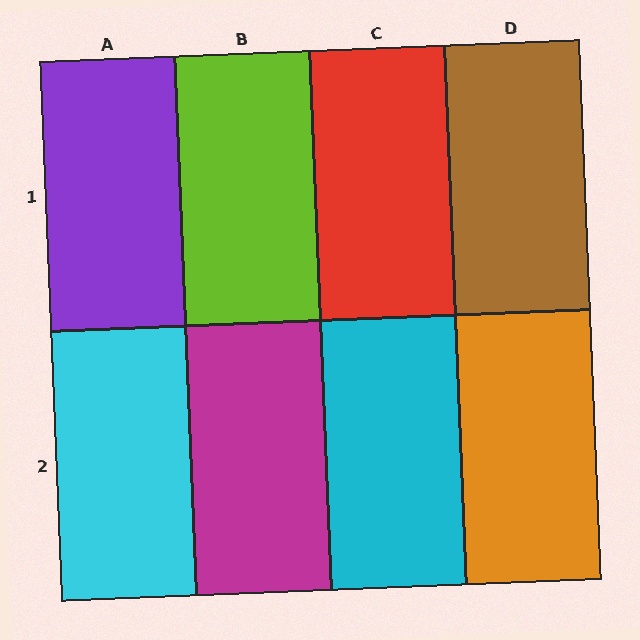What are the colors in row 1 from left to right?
Purple, lime, red, brown.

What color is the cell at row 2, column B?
Magenta.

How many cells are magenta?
1 cell is magenta.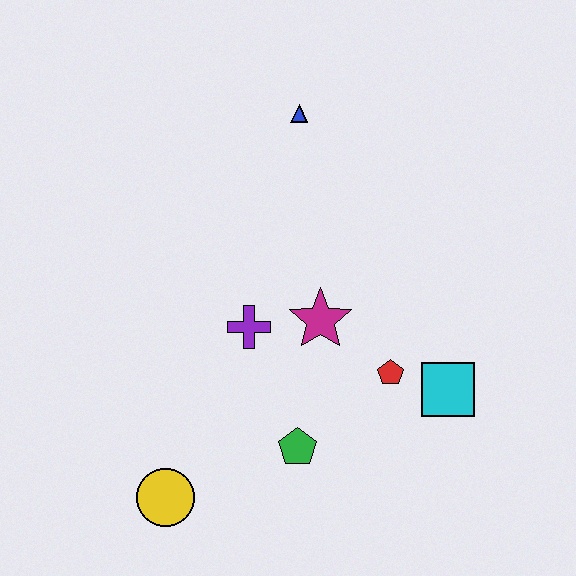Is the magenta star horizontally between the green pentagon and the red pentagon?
Yes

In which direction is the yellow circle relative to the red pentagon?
The yellow circle is to the left of the red pentagon.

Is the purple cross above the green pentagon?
Yes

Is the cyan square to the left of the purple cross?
No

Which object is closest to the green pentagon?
The red pentagon is closest to the green pentagon.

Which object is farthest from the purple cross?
The blue triangle is farthest from the purple cross.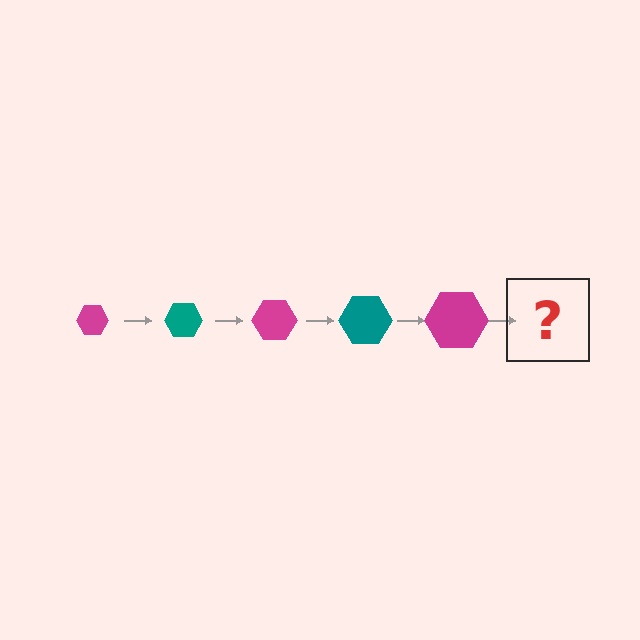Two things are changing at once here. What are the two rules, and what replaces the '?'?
The two rules are that the hexagon grows larger each step and the color cycles through magenta and teal. The '?' should be a teal hexagon, larger than the previous one.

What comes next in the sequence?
The next element should be a teal hexagon, larger than the previous one.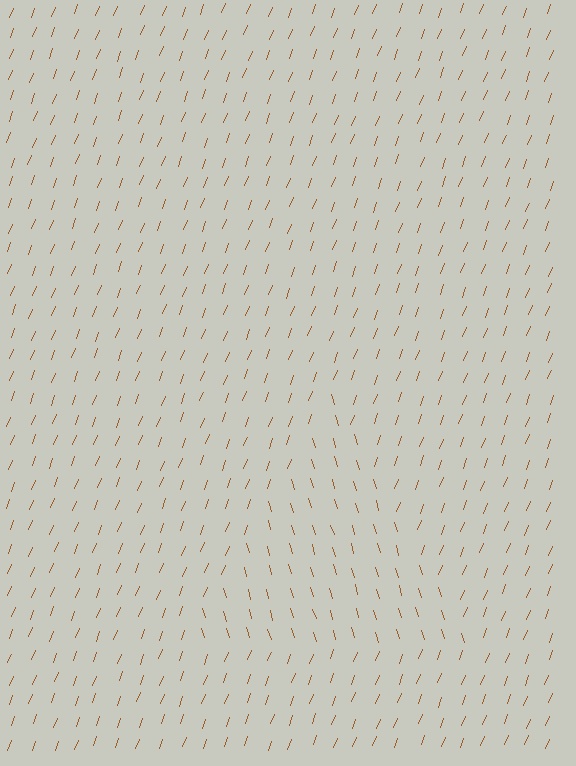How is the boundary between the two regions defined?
The boundary is defined purely by a change in line orientation (approximately 38 degrees difference). All lines are the same color and thickness.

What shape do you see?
I see a triangle.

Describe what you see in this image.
The image is filled with small brown line segments. A triangle region in the image has lines oriented differently from the surrounding lines, creating a visible texture boundary.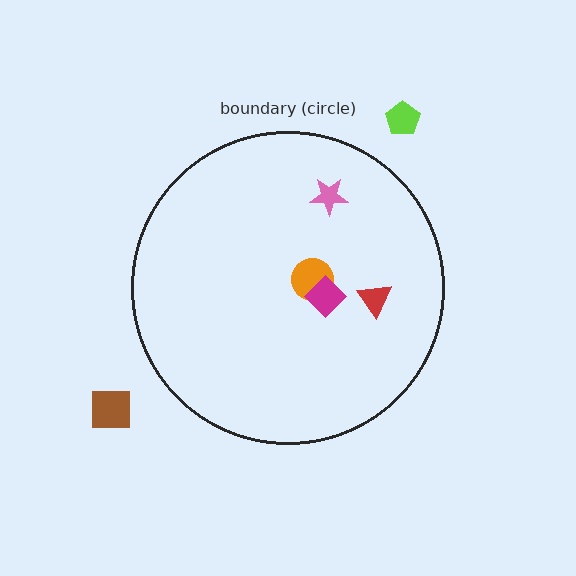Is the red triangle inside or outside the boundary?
Inside.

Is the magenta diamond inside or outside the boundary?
Inside.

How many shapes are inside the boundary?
4 inside, 2 outside.